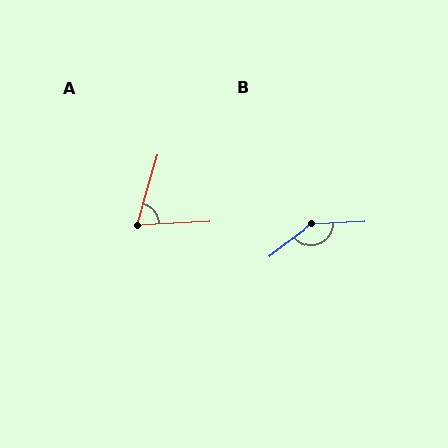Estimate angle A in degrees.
Approximately 71 degrees.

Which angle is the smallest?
A, at approximately 71 degrees.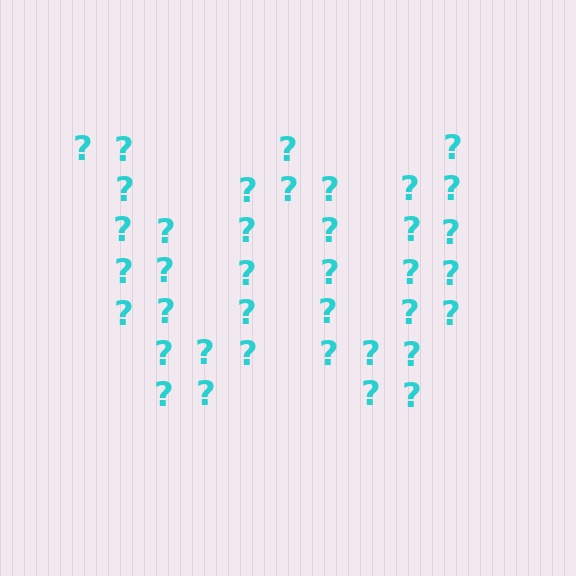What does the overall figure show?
The overall figure shows the letter W.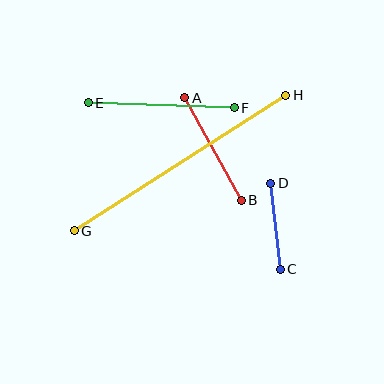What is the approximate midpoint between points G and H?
The midpoint is at approximately (180, 163) pixels.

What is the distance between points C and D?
The distance is approximately 87 pixels.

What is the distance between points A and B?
The distance is approximately 117 pixels.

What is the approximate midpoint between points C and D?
The midpoint is at approximately (276, 226) pixels.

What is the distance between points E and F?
The distance is approximately 146 pixels.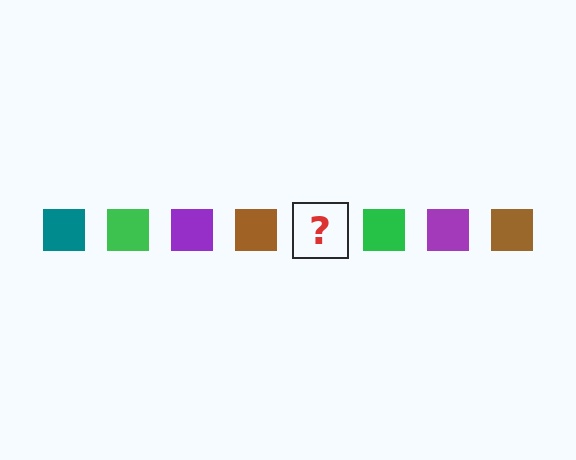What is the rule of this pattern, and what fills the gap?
The rule is that the pattern cycles through teal, green, purple, brown squares. The gap should be filled with a teal square.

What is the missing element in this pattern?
The missing element is a teal square.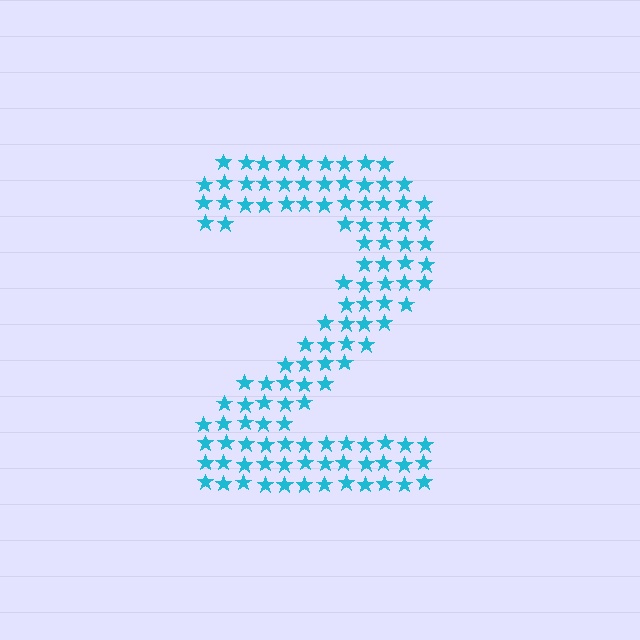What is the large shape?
The large shape is the digit 2.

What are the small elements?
The small elements are stars.